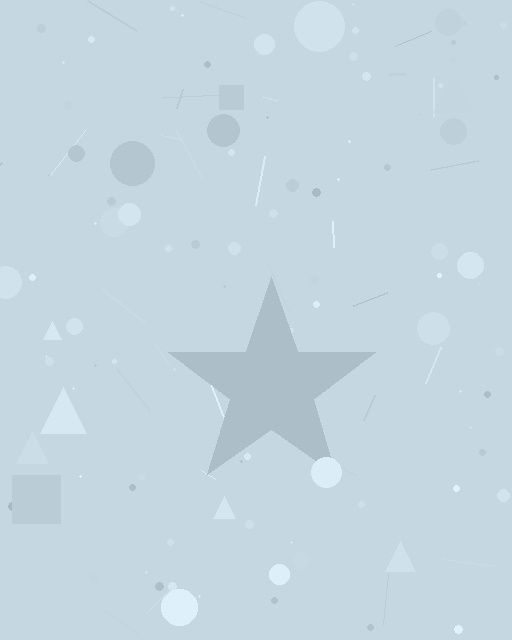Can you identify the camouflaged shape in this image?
The camouflaged shape is a star.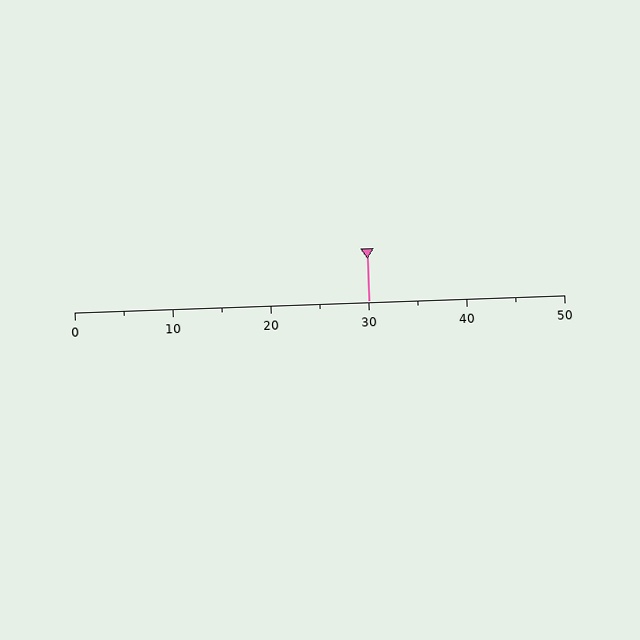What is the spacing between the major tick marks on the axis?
The major ticks are spaced 10 apart.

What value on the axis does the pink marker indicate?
The marker indicates approximately 30.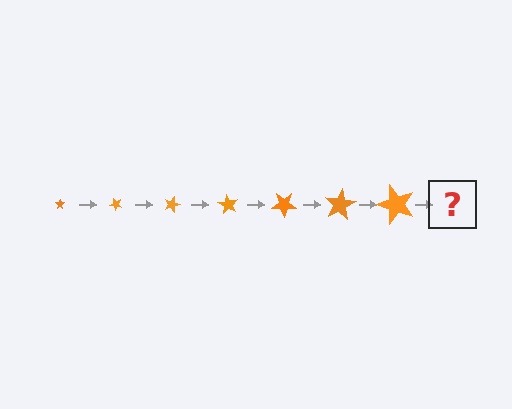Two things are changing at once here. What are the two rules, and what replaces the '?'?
The two rules are that the star grows larger each step and it rotates 45 degrees each step. The '?' should be a star, larger than the previous one and rotated 315 degrees from the start.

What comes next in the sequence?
The next element should be a star, larger than the previous one and rotated 315 degrees from the start.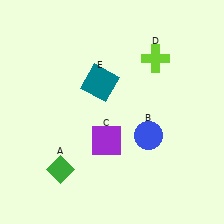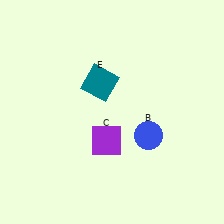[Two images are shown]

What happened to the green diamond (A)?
The green diamond (A) was removed in Image 2. It was in the bottom-left area of Image 1.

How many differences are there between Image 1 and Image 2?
There are 2 differences between the two images.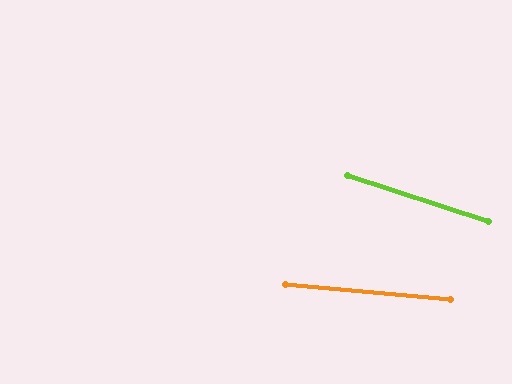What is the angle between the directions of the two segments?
Approximately 13 degrees.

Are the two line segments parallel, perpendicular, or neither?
Neither parallel nor perpendicular — they differ by about 13°.